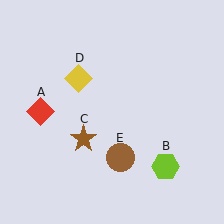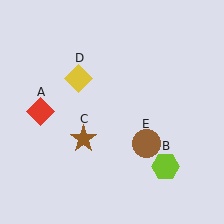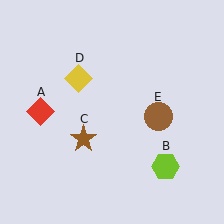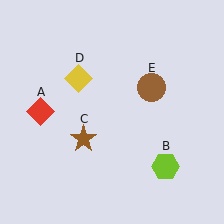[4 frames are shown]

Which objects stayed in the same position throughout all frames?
Red diamond (object A) and lime hexagon (object B) and brown star (object C) and yellow diamond (object D) remained stationary.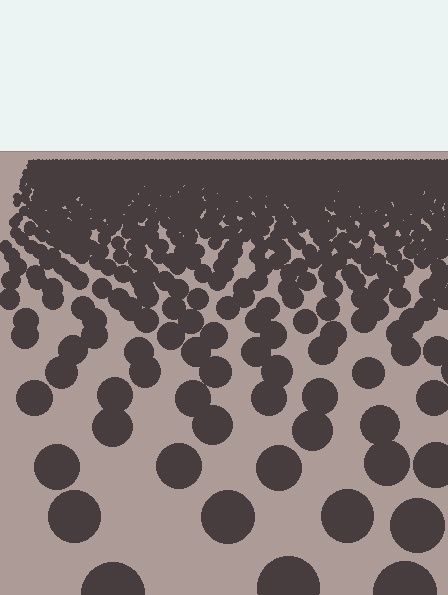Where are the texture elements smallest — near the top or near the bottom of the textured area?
Near the top.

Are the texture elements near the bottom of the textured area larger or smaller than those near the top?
Larger. Near the bottom, elements are closer to the viewer and appear at a bigger on-screen size.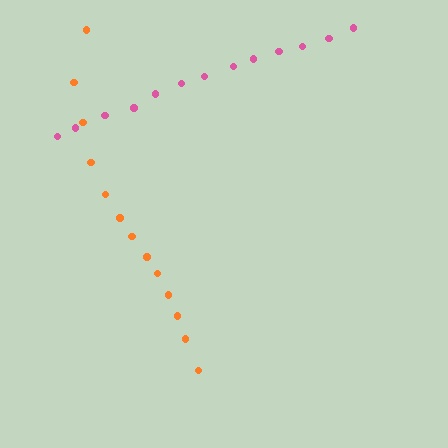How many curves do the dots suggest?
There are 2 distinct paths.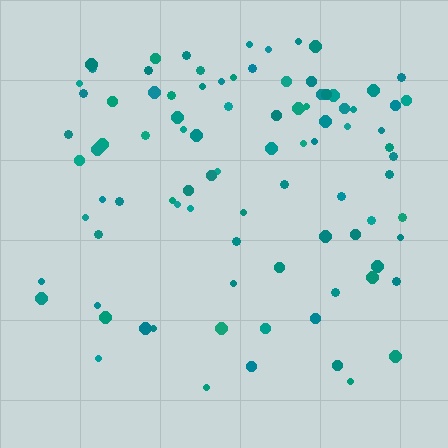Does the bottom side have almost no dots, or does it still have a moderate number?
Still a moderate number, just noticeably fewer than the top.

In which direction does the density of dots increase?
From bottom to top, with the top side densest.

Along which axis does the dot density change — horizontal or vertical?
Vertical.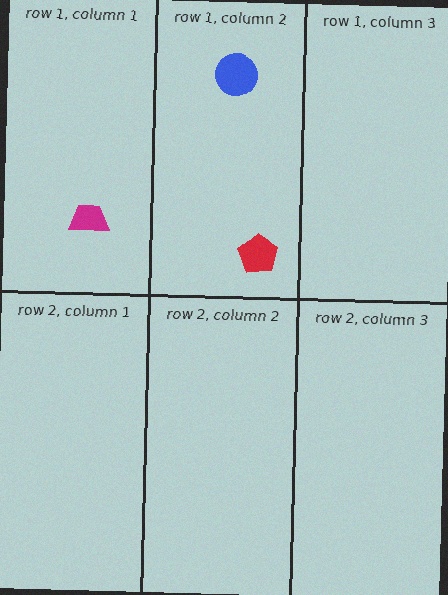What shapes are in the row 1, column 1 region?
The magenta trapezoid.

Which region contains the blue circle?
The row 1, column 2 region.